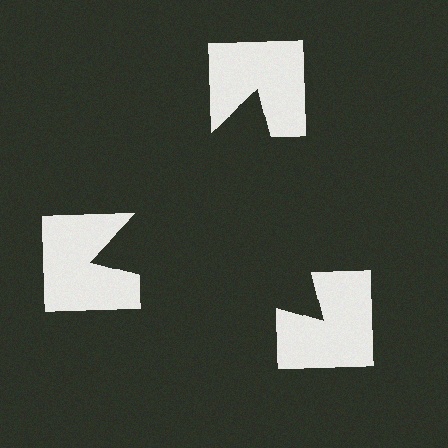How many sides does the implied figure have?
3 sides.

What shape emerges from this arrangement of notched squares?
An illusory triangle — its edges are inferred from the aligned wedge cuts in the notched squares, not physically drawn.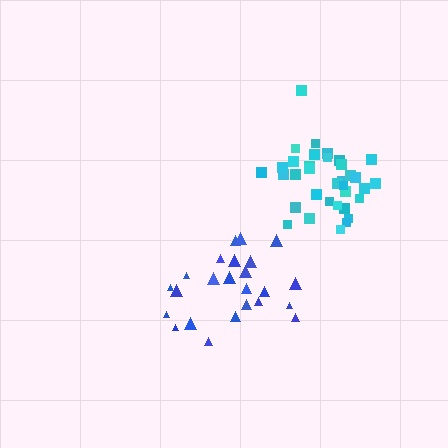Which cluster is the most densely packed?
Cyan.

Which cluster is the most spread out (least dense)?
Blue.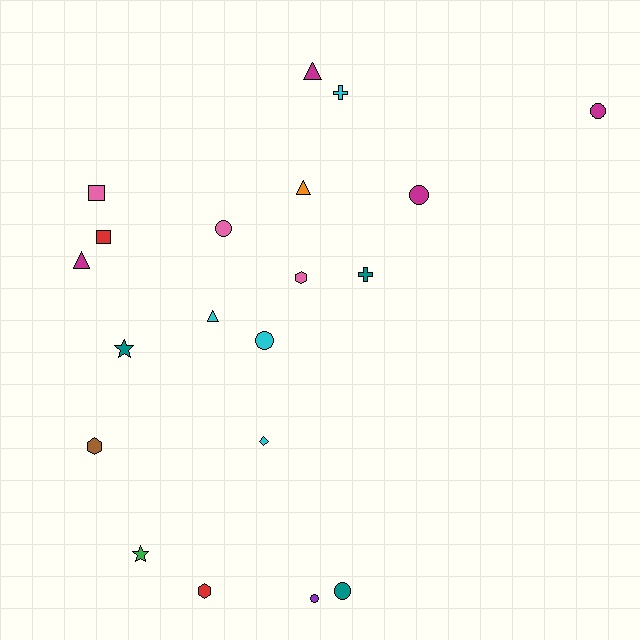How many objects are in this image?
There are 20 objects.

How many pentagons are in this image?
There are no pentagons.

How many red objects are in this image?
There are 2 red objects.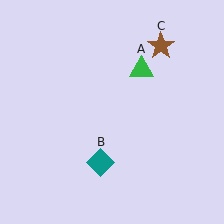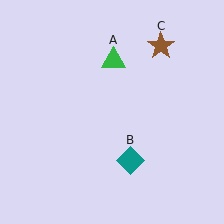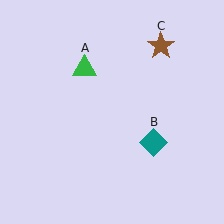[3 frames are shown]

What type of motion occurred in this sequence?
The green triangle (object A), teal diamond (object B) rotated counterclockwise around the center of the scene.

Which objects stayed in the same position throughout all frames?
Brown star (object C) remained stationary.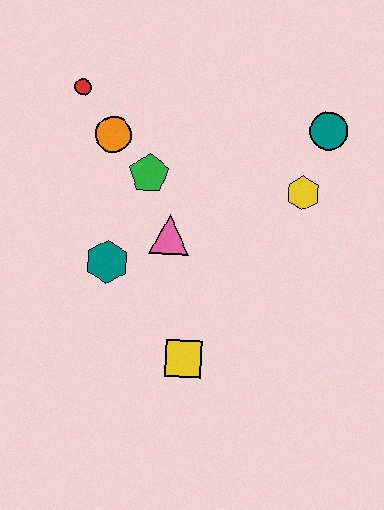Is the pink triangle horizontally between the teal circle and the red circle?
Yes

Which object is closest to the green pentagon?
The orange circle is closest to the green pentagon.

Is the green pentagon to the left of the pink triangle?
Yes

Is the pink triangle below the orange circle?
Yes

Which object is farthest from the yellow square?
The red circle is farthest from the yellow square.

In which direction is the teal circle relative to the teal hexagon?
The teal circle is to the right of the teal hexagon.